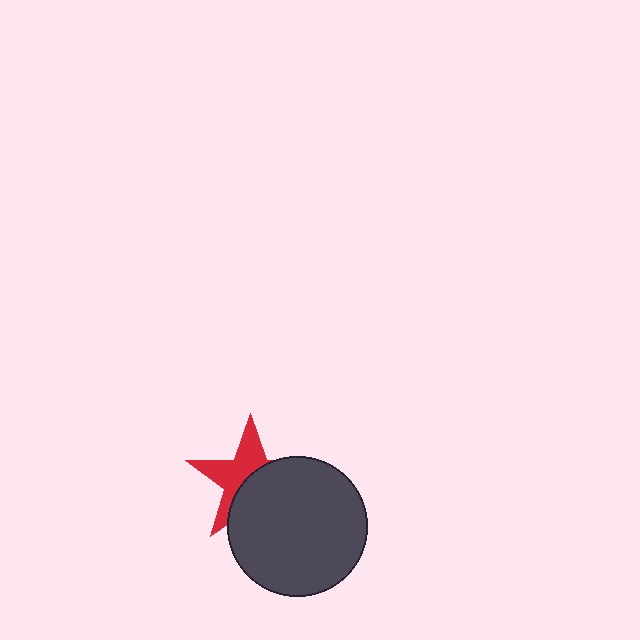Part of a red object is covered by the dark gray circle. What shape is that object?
It is a star.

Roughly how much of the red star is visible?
About half of it is visible (roughly 49%).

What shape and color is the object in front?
The object in front is a dark gray circle.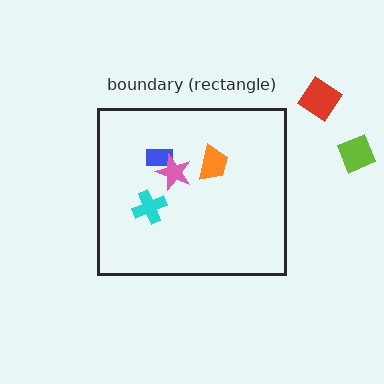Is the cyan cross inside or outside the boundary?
Inside.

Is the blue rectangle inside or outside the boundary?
Inside.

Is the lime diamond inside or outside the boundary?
Outside.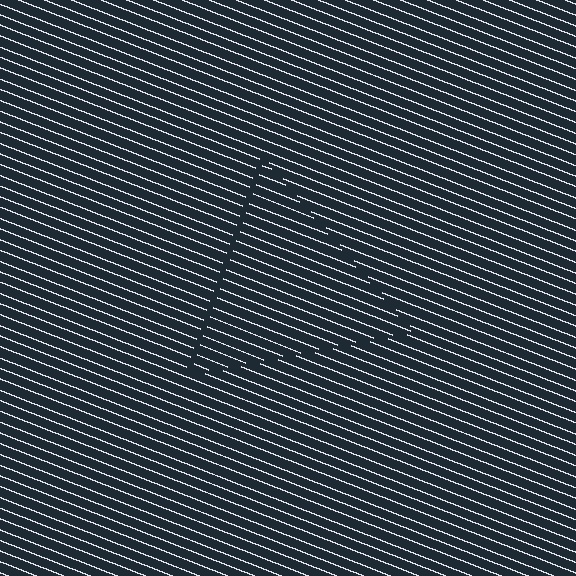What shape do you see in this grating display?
An illusory triangle. The interior of the shape contains the same grating, shifted by half a period — the contour is defined by the phase discontinuity where line-ends from the inner and outer gratings abut.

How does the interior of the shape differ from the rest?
The interior of the shape contains the same grating, shifted by half a period — the contour is defined by the phase discontinuity where line-ends from the inner and outer gratings abut.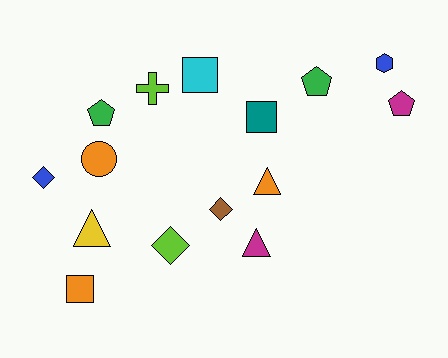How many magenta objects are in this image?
There are 2 magenta objects.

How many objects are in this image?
There are 15 objects.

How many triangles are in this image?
There are 3 triangles.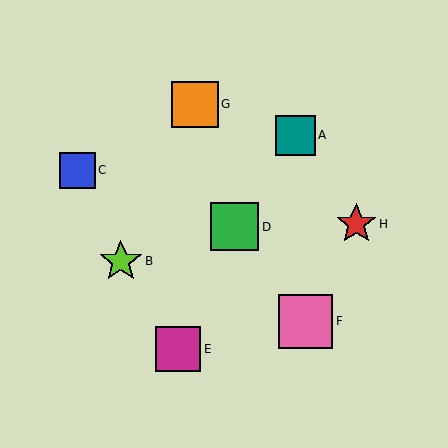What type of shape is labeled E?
Shape E is a magenta square.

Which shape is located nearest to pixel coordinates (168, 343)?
The magenta square (labeled E) at (178, 349) is nearest to that location.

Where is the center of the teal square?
The center of the teal square is at (295, 135).